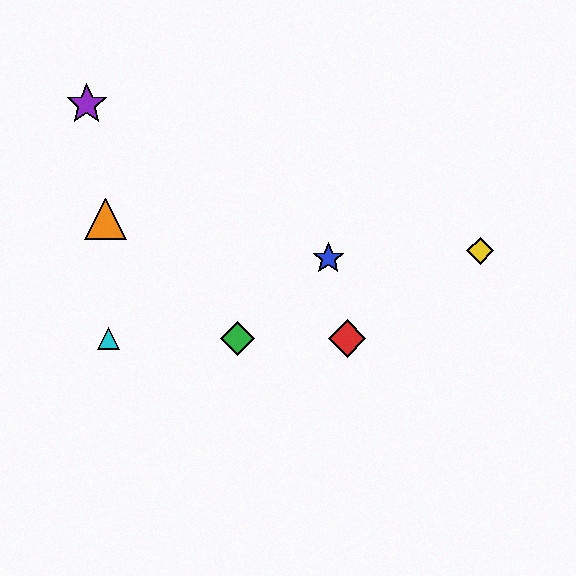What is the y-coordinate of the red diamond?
The red diamond is at y≈339.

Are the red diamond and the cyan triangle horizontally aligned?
Yes, both are at y≈339.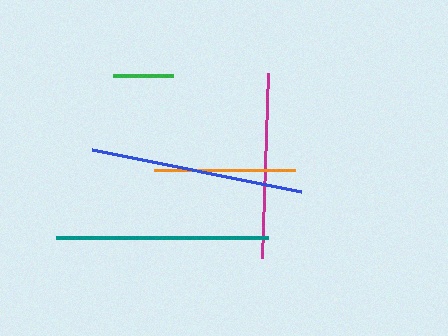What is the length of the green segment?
The green segment is approximately 60 pixels long.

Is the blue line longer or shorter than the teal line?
The blue line is longer than the teal line.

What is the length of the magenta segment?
The magenta segment is approximately 185 pixels long.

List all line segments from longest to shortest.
From longest to shortest: blue, teal, magenta, orange, green.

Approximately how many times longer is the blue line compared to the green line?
The blue line is approximately 3.5 times the length of the green line.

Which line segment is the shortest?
The green line is the shortest at approximately 60 pixels.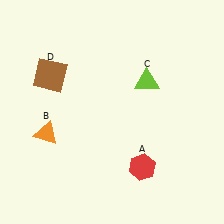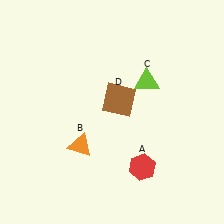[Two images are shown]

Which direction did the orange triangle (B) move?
The orange triangle (B) moved right.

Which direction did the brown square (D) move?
The brown square (D) moved right.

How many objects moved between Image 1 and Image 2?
2 objects moved between the two images.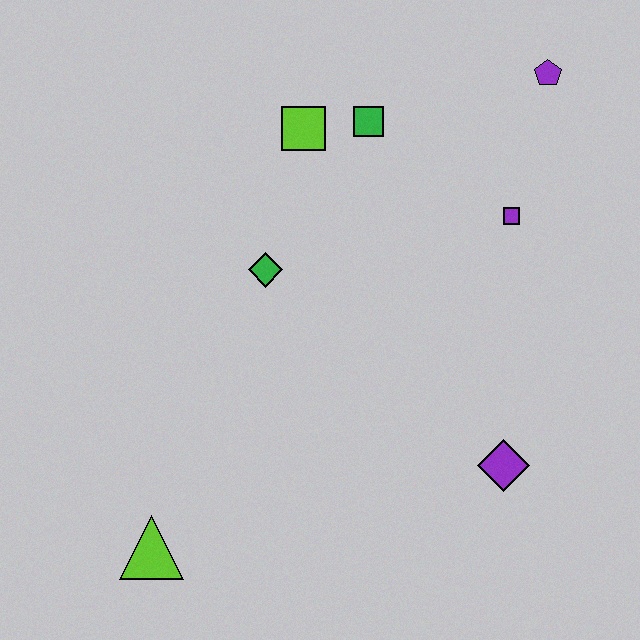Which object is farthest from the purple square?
The lime triangle is farthest from the purple square.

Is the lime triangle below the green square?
Yes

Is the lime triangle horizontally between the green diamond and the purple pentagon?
No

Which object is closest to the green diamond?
The lime square is closest to the green diamond.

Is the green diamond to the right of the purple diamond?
No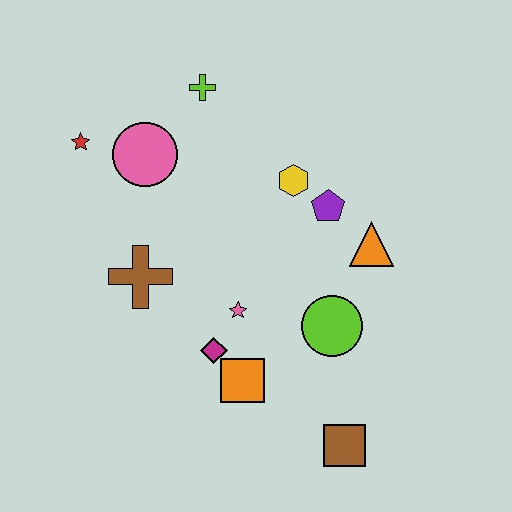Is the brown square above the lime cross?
No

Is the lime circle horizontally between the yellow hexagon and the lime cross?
No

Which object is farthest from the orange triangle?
The red star is farthest from the orange triangle.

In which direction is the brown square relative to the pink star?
The brown square is below the pink star.